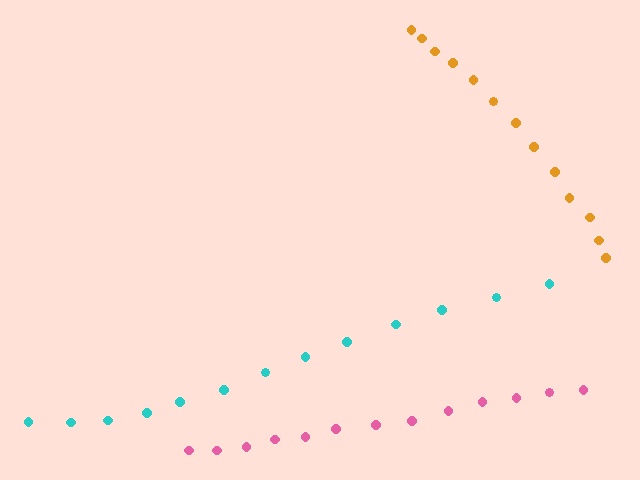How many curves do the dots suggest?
There are 3 distinct paths.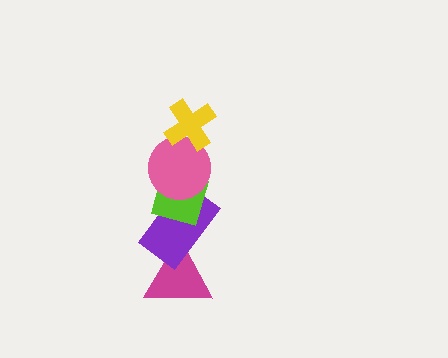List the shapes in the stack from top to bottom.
From top to bottom: the yellow cross, the pink circle, the lime diamond, the purple rectangle, the magenta triangle.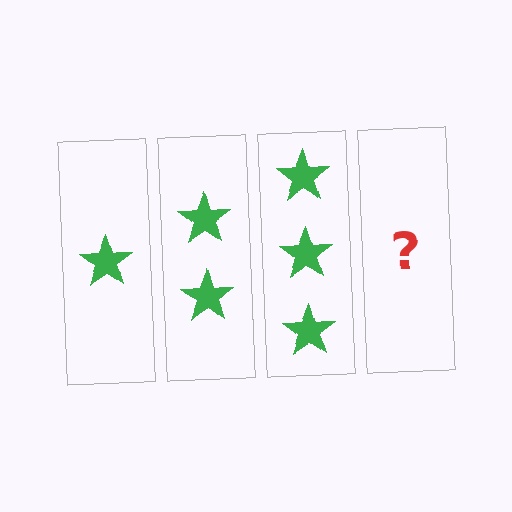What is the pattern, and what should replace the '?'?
The pattern is that each step adds one more star. The '?' should be 4 stars.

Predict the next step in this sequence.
The next step is 4 stars.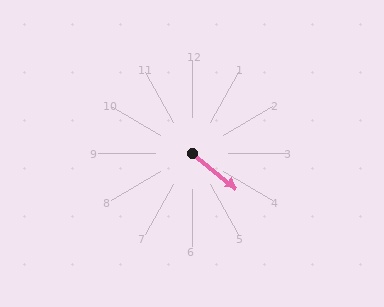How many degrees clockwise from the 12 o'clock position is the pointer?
Approximately 128 degrees.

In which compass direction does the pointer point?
Southeast.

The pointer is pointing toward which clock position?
Roughly 4 o'clock.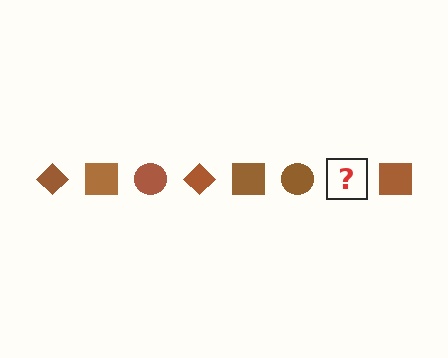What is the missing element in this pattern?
The missing element is a brown diamond.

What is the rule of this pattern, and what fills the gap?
The rule is that the pattern cycles through diamond, square, circle shapes in brown. The gap should be filled with a brown diamond.